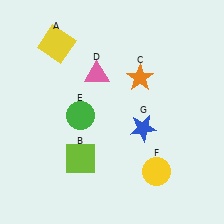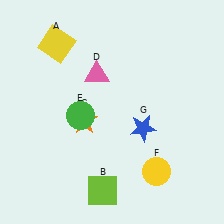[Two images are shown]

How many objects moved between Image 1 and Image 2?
2 objects moved between the two images.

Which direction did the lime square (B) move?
The lime square (B) moved down.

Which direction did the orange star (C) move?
The orange star (C) moved left.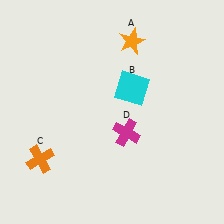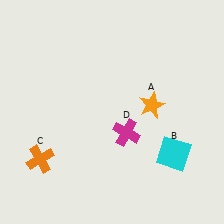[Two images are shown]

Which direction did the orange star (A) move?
The orange star (A) moved down.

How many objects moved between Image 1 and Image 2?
2 objects moved between the two images.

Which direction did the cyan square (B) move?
The cyan square (B) moved down.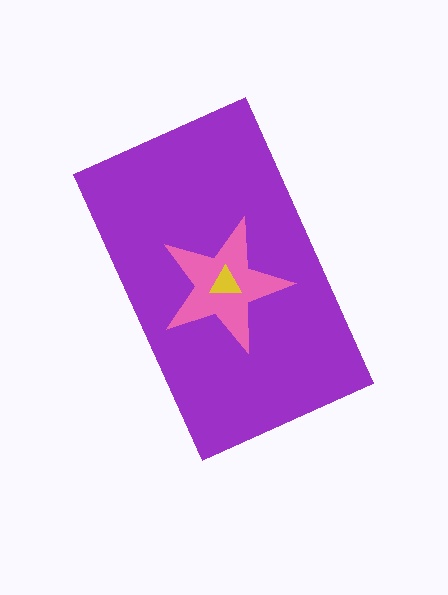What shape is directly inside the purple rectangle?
The pink star.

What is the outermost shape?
The purple rectangle.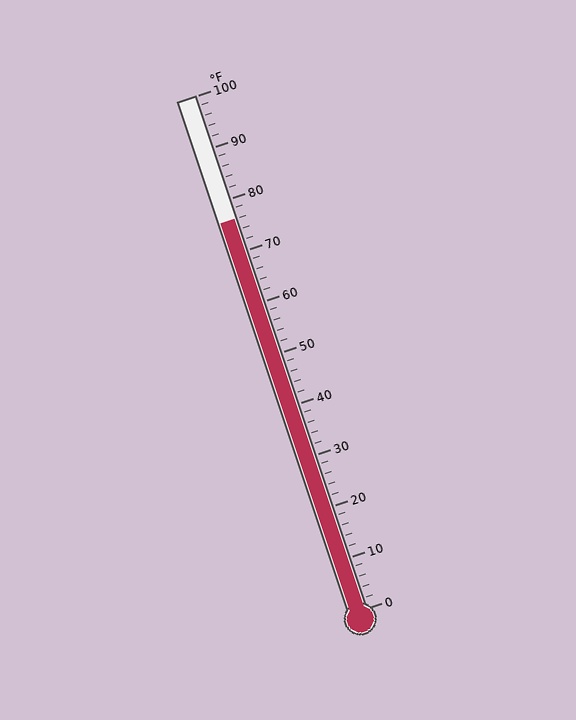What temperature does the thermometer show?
The thermometer shows approximately 76°F.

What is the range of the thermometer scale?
The thermometer scale ranges from 0°F to 100°F.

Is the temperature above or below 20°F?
The temperature is above 20°F.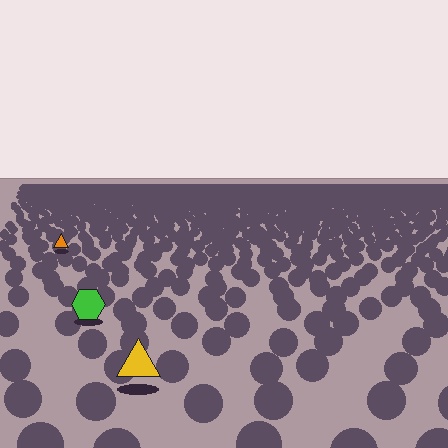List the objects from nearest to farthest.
From nearest to farthest: the yellow triangle, the green hexagon, the orange triangle.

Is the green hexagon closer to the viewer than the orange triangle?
Yes. The green hexagon is closer — you can tell from the texture gradient: the ground texture is coarser near it.